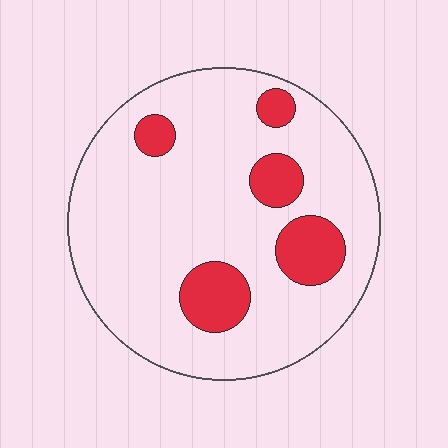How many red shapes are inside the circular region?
5.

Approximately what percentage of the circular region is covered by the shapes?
Approximately 15%.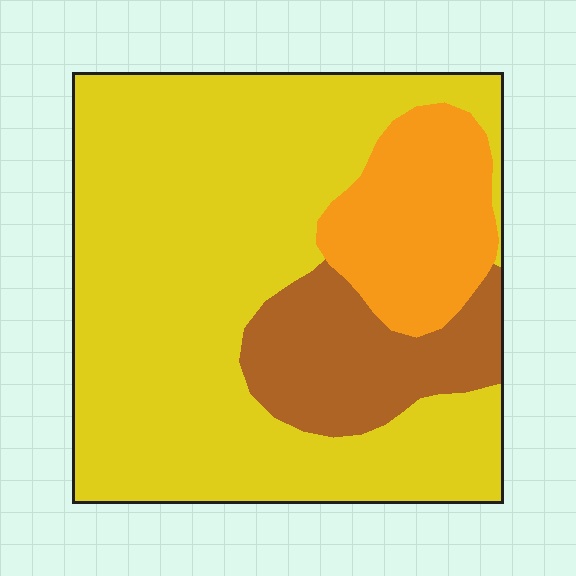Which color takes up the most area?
Yellow, at roughly 70%.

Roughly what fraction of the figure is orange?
Orange covers roughly 15% of the figure.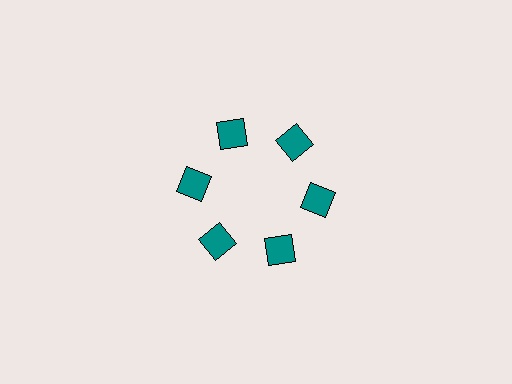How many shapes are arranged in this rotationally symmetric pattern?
There are 6 shapes, arranged in 6 groups of 1.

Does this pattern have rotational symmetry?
Yes, this pattern has 6-fold rotational symmetry. It looks the same after rotating 60 degrees around the center.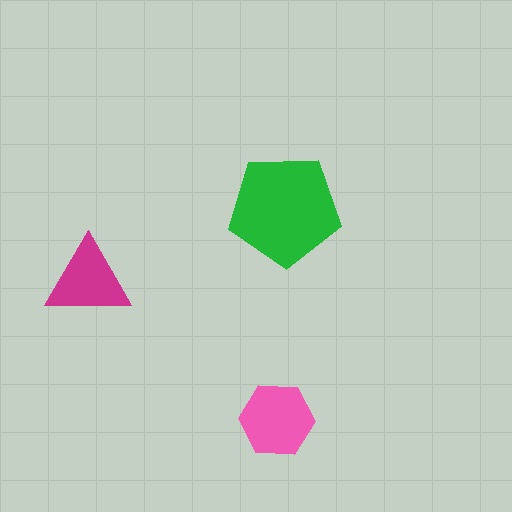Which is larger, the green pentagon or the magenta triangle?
The green pentagon.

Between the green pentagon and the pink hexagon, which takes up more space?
The green pentagon.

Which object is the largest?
The green pentagon.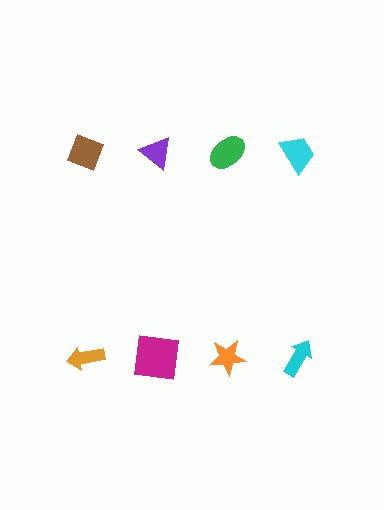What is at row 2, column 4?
A cyan arrow.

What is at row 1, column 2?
A purple triangle.